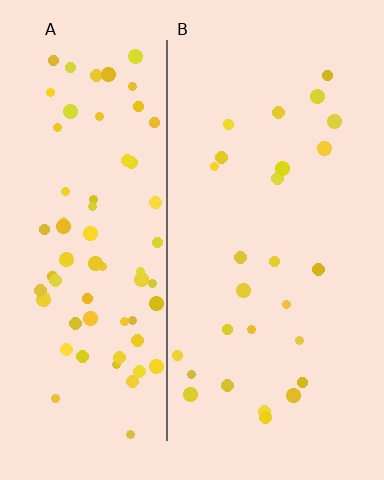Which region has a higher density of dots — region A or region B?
A (the left).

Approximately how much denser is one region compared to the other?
Approximately 2.6× — region A over region B.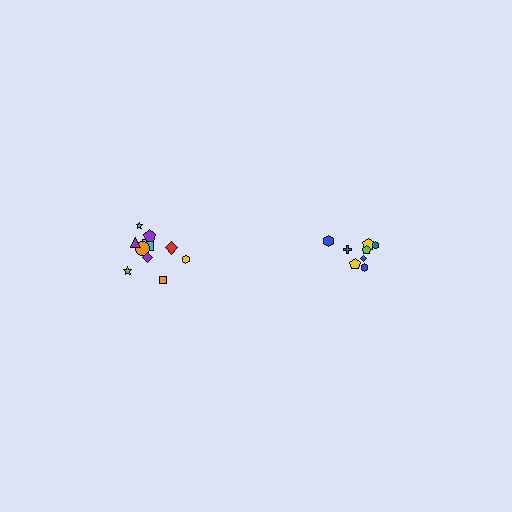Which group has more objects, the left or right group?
The left group.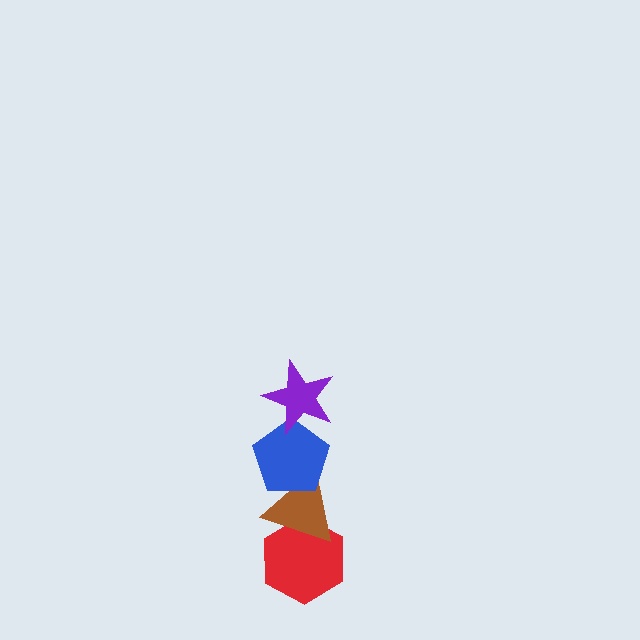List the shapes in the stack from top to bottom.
From top to bottom: the purple star, the blue pentagon, the brown triangle, the red hexagon.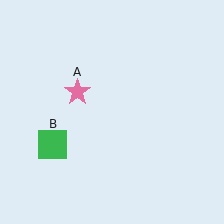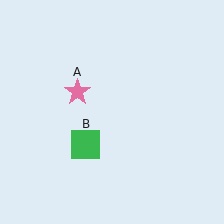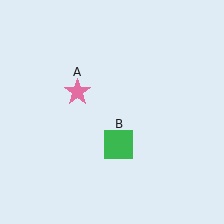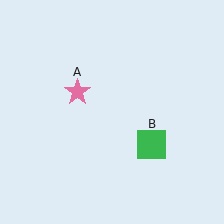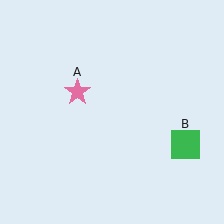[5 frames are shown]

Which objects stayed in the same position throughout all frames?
Pink star (object A) remained stationary.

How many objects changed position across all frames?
1 object changed position: green square (object B).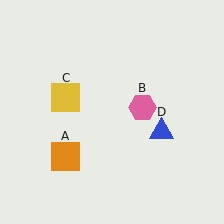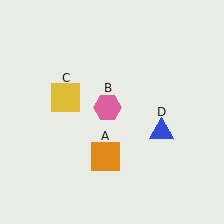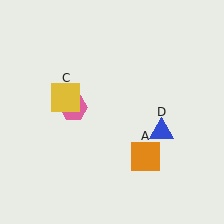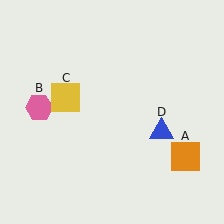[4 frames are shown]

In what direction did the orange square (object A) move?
The orange square (object A) moved right.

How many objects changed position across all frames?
2 objects changed position: orange square (object A), pink hexagon (object B).